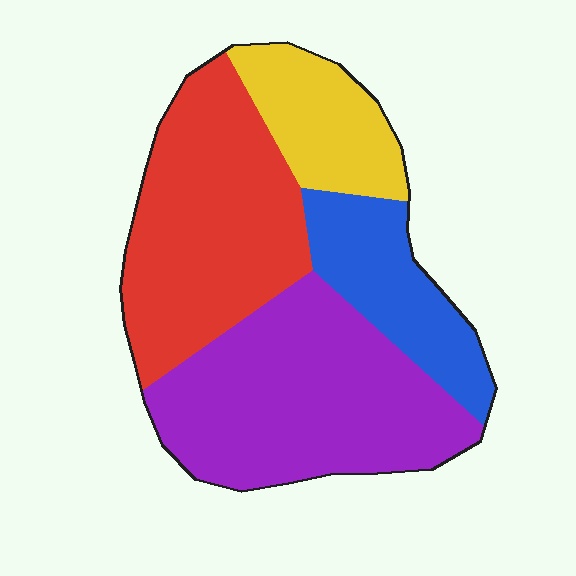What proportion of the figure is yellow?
Yellow covers roughly 15% of the figure.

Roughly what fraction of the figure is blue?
Blue covers roughly 15% of the figure.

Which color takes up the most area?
Purple, at roughly 35%.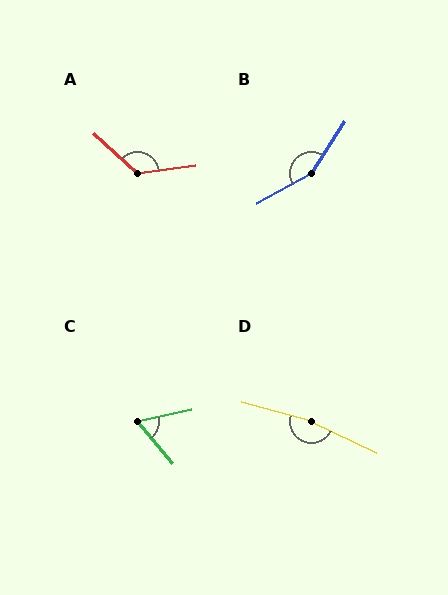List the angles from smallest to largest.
C (62°), A (129°), B (152°), D (169°).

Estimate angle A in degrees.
Approximately 129 degrees.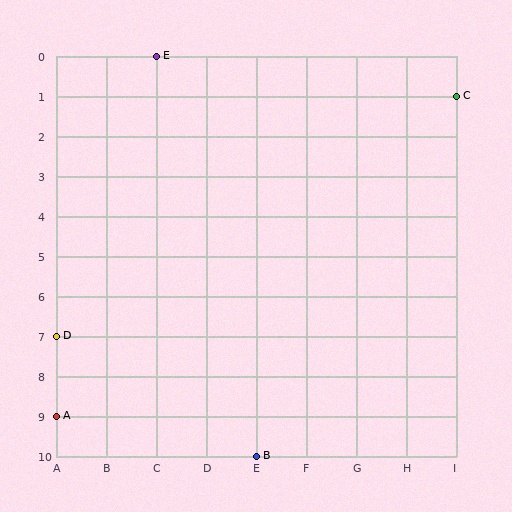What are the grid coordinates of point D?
Point D is at grid coordinates (A, 7).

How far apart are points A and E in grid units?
Points A and E are 2 columns and 9 rows apart (about 9.2 grid units diagonally).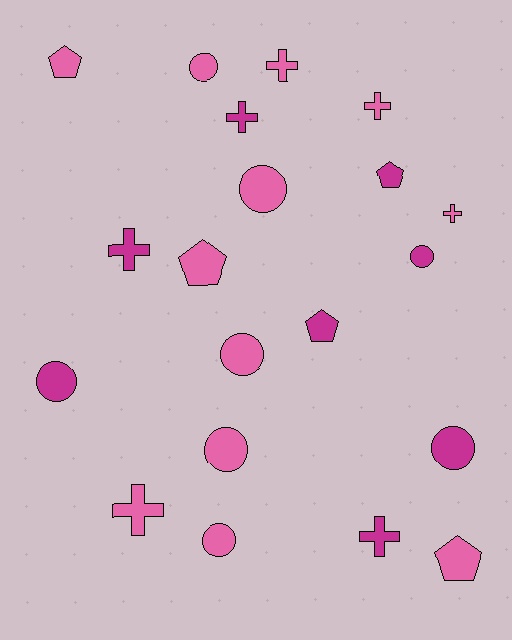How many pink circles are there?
There are 5 pink circles.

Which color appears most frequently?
Pink, with 12 objects.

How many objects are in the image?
There are 20 objects.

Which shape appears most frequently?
Circle, with 8 objects.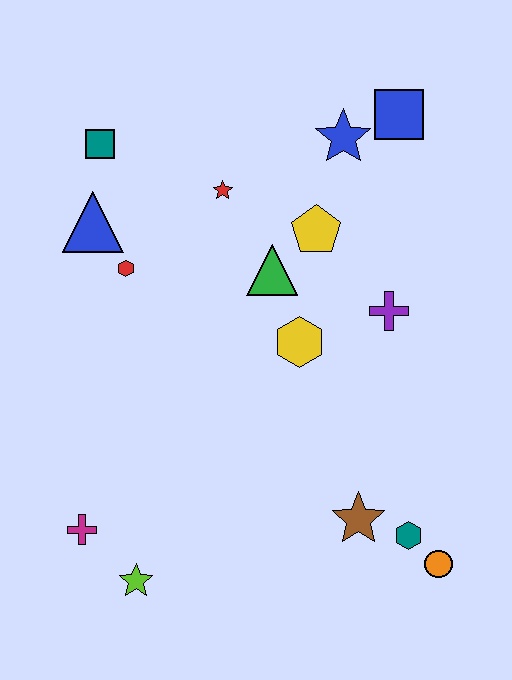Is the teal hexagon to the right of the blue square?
Yes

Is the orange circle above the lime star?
Yes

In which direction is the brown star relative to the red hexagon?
The brown star is below the red hexagon.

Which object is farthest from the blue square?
The lime star is farthest from the blue square.